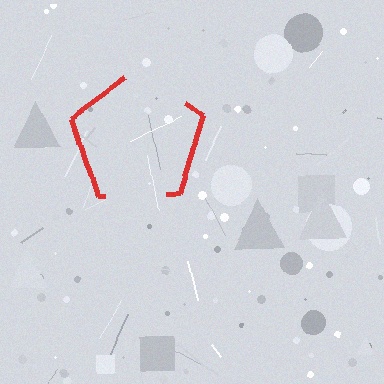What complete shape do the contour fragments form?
The contour fragments form a pentagon.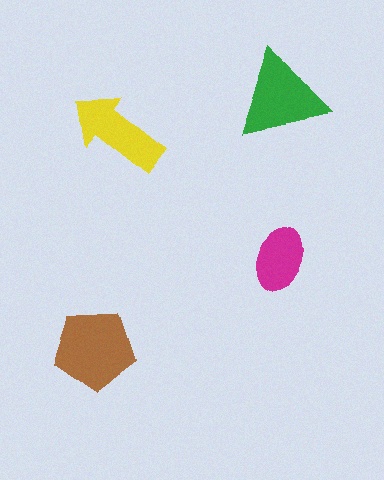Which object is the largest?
The brown pentagon.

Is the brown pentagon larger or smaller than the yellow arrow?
Larger.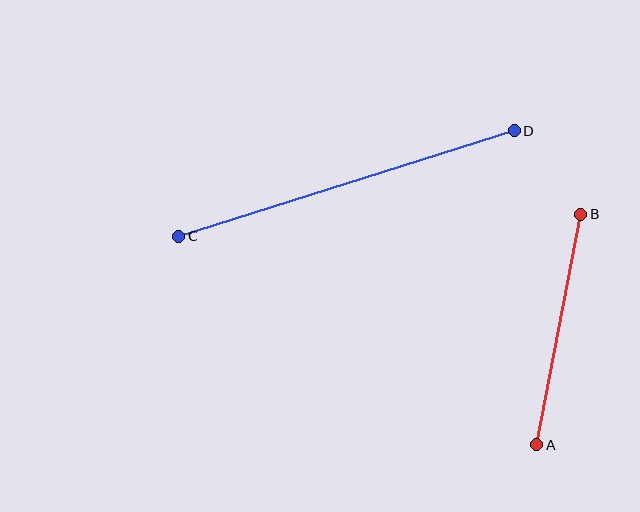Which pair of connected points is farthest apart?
Points C and D are farthest apart.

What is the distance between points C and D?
The distance is approximately 352 pixels.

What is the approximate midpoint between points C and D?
The midpoint is at approximately (347, 184) pixels.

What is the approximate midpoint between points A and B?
The midpoint is at approximately (559, 329) pixels.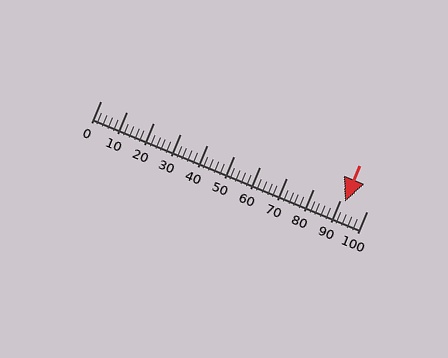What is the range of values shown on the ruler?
The ruler shows values from 0 to 100.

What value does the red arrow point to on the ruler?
The red arrow points to approximately 92.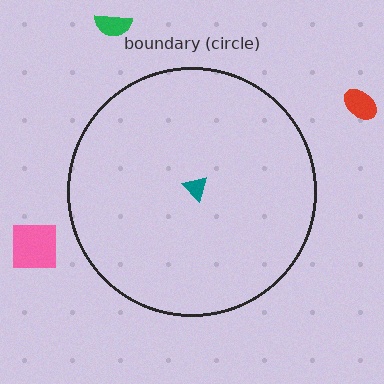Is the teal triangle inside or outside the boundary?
Inside.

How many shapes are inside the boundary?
1 inside, 3 outside.